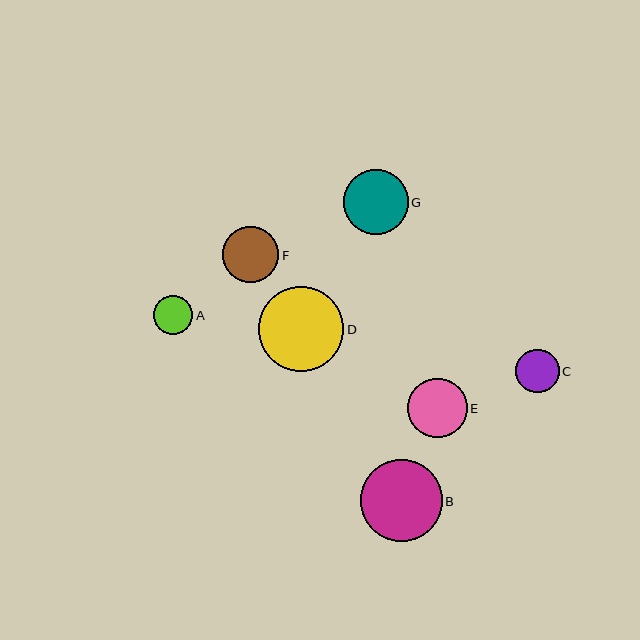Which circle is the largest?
Circle D is the largest with a size of approximately 85 pixels.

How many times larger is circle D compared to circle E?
Circle D is approximately 1.4 times the size of circle E.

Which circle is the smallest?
Circle A is the smallest with a size of approximately 39 pixels.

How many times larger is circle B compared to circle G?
Circle B is approximately 1.3 times the size of circle G.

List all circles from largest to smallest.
From largest to smallest: D, B, G, E, F, C, A.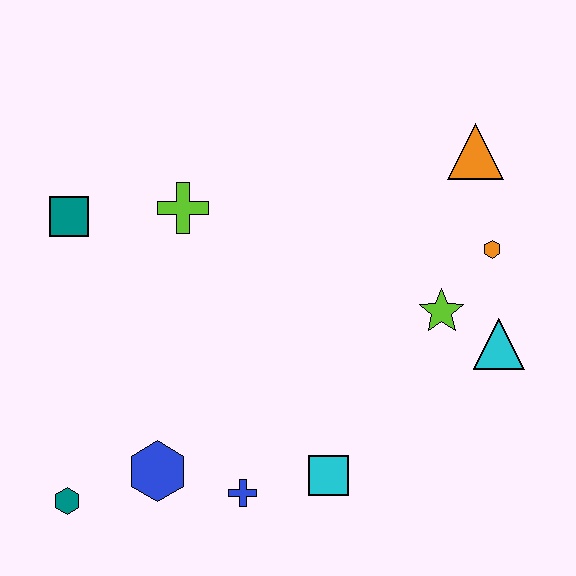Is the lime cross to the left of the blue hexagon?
No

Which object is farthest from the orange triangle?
The teal hexagon is farthest from the orange triangle.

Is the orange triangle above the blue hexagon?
Yes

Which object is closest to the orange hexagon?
The lime star is closest to the orange hexagon.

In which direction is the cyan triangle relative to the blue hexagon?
The cyan triangle is to the right of the blue hexagon.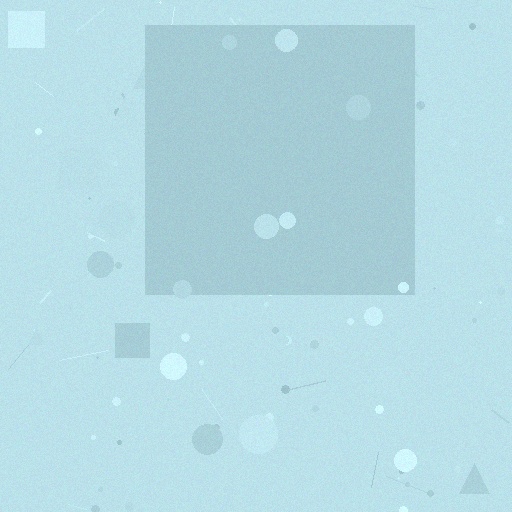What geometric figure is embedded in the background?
A square is embedded in the background.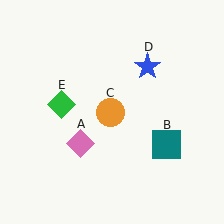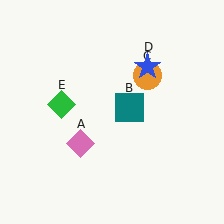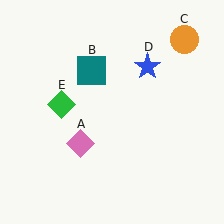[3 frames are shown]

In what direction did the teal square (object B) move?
The teal square (object B) moved up and to the left.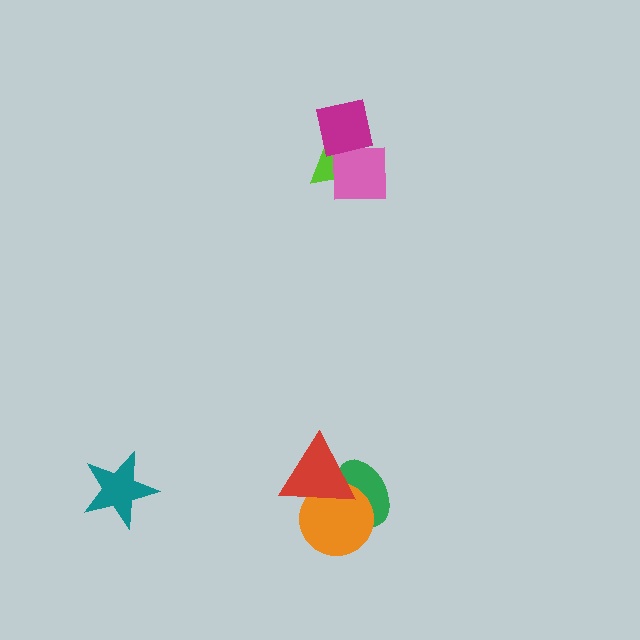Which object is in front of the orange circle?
The red triangle is in front of the orange circle.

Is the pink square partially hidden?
Yes, it is partially covered by another shape.